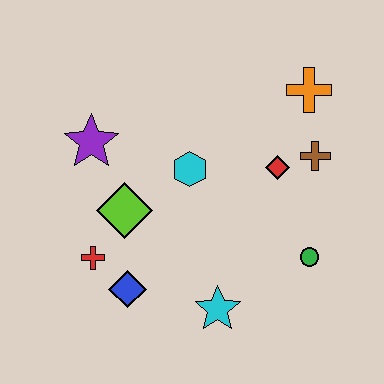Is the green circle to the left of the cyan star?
No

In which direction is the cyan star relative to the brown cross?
The cyan star is below the brown cross.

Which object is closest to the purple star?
The lime diamond is closest to the purple star.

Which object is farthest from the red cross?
The orange cross is farthest from the red cross.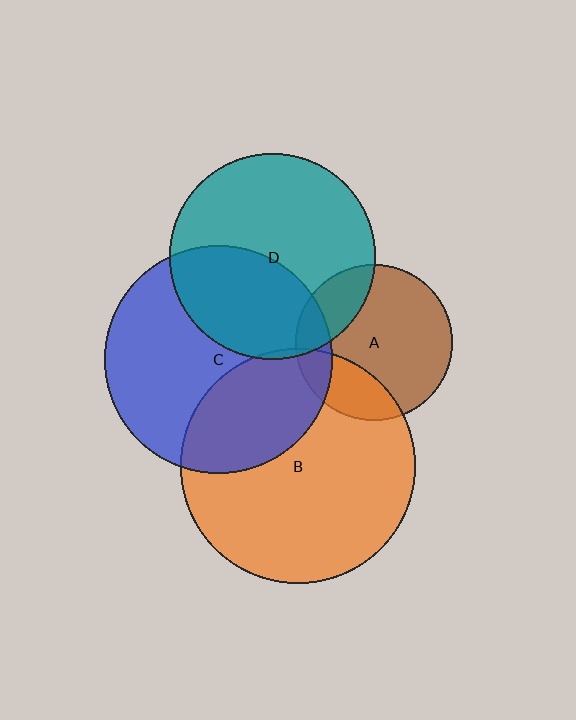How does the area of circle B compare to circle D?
Approximately 1.3 times.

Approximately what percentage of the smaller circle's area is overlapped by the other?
Approximately 15%.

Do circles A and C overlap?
Yes.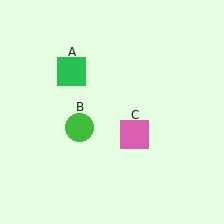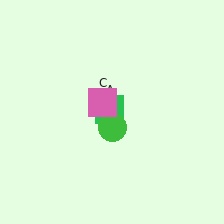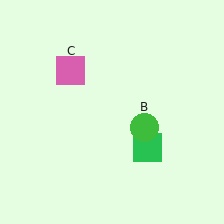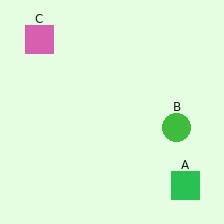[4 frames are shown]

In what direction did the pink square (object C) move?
The pink square (object C) moved up and to the left.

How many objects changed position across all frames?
3 objects changed position: green square (object A), green circle (object B), pink square (object C).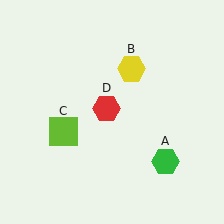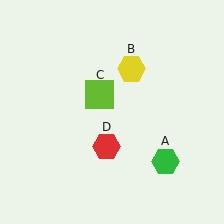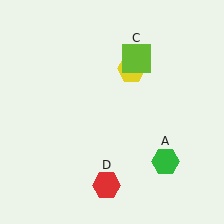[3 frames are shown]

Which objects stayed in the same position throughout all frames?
Green hexagon (object A) and yellow hexagon (object B) remained stationary.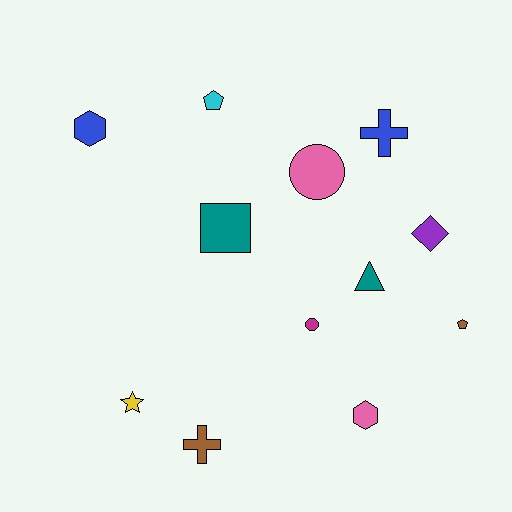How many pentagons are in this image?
There are 2 pentagons.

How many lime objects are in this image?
There are no lime objects.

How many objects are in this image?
There are 12 objects.